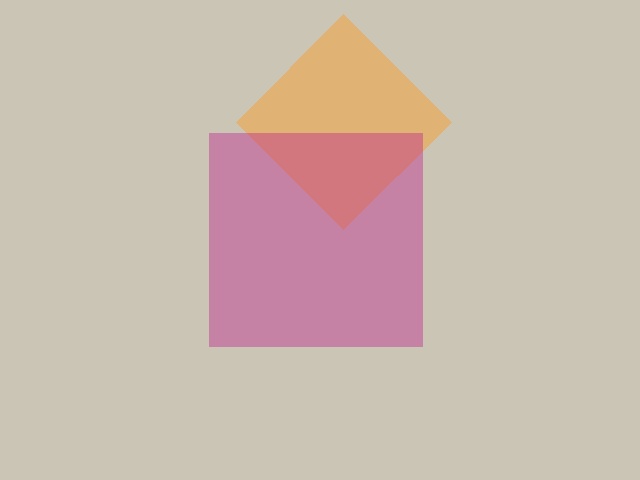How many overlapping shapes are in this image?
There are 2 overlapping shapes in the image.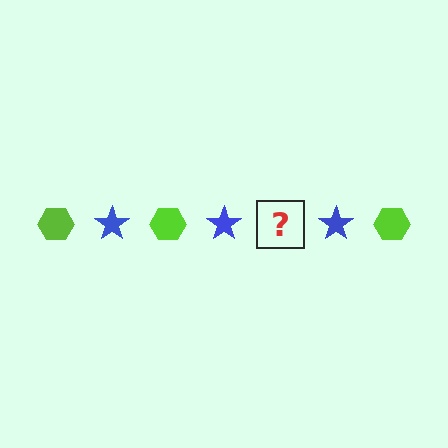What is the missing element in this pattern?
The missing element is a lime hexagon.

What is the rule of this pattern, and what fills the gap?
The rule is that the pattern alternates between lime hexagon and blue star. The gap should be filled with a lime hexagon.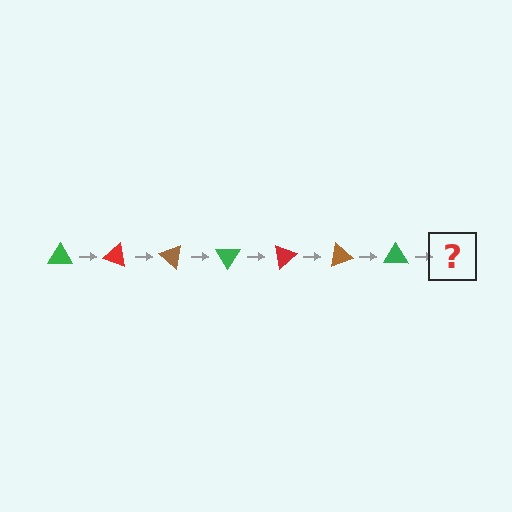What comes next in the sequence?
The next element should be a red triangle, rotated 140 degrees from the start.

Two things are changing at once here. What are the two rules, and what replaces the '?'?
The two rules are that it rotates 20 degrees each step and the color cycles through green, red, and brown. The '?' should be a red triangle, rotated 140 degrees from the start.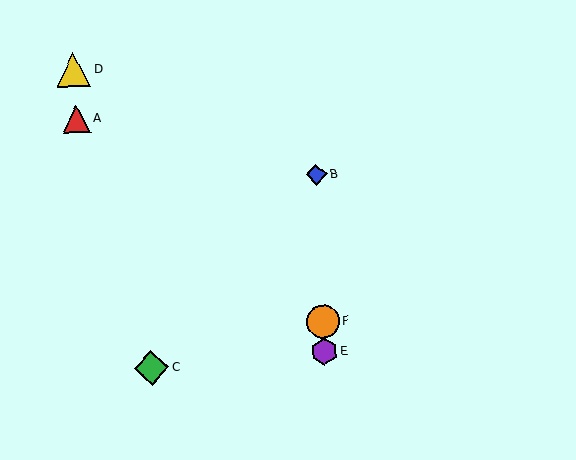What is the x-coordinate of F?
Object F is at x≈323.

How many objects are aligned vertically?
3 objects (B, E, F) are aligned vertically.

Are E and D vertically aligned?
No, E is at x≈324 and D is at x≈74.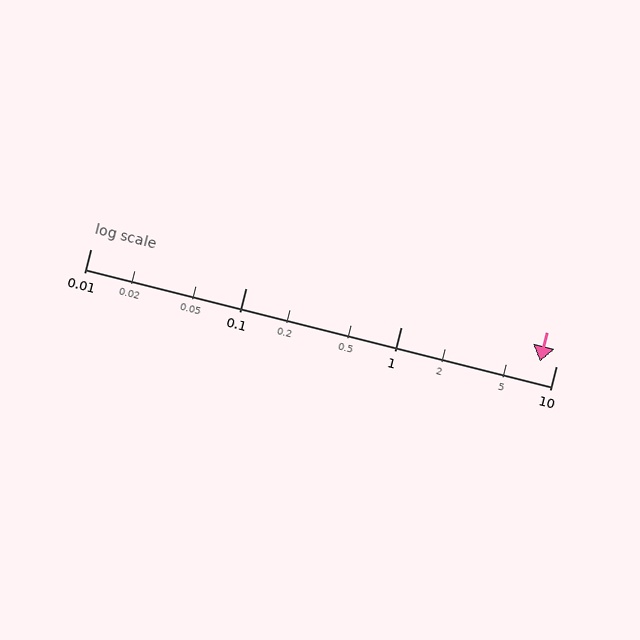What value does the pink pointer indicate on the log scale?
The pointer indicates approximately 7.9.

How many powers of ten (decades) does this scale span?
The scale spans 3 decades, from 0.01 to 10.